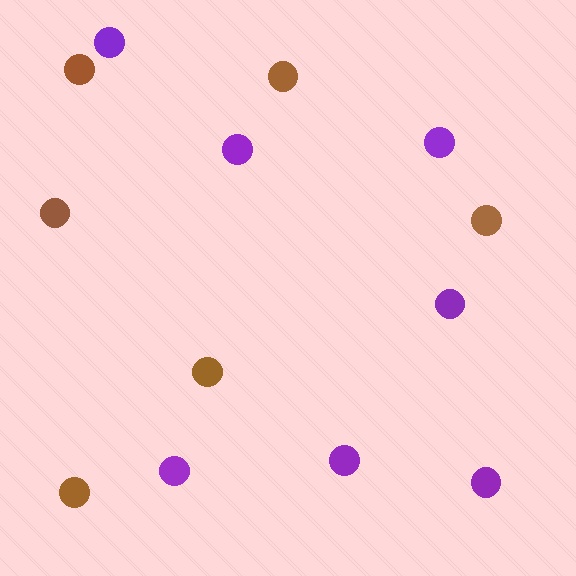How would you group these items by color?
There are 2 groups: one group of purple circles (7) and one group of brown circles (6).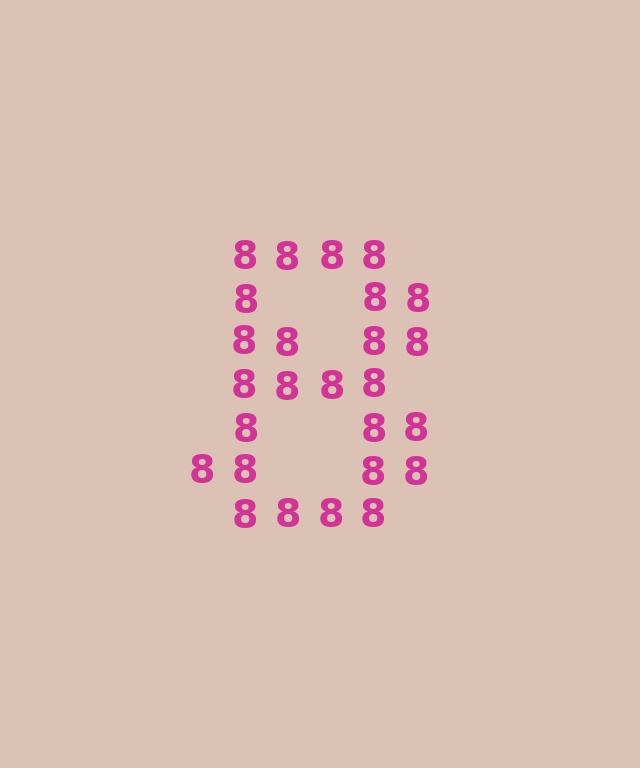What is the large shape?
The large shape is the digit 8.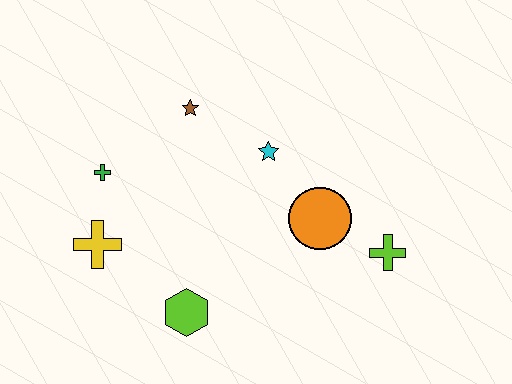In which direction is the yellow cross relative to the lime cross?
The yellow cross is to the left of the lime cross.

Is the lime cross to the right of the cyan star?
Yes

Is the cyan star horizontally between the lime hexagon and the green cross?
No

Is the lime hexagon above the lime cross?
No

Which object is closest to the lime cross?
The orange circle is closest to the lime cross.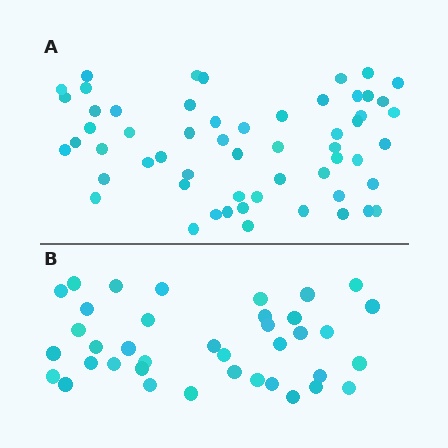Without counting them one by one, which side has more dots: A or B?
Region A (the top region) has more dots.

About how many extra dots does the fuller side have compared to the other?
Region A has approximately 20 more dots than region B.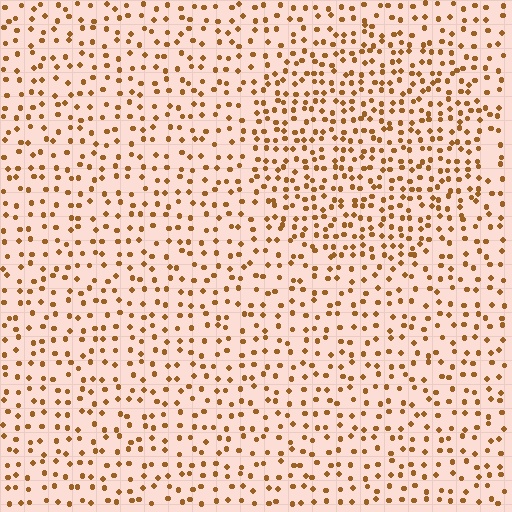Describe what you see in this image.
The image contains small brown elements arranged at two different densities. A circle-shaped region is visible where the elements are more densely packed than the surrounding area.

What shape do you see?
I see a circle.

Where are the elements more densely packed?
The elements are more densely packed inside the circle boundary.